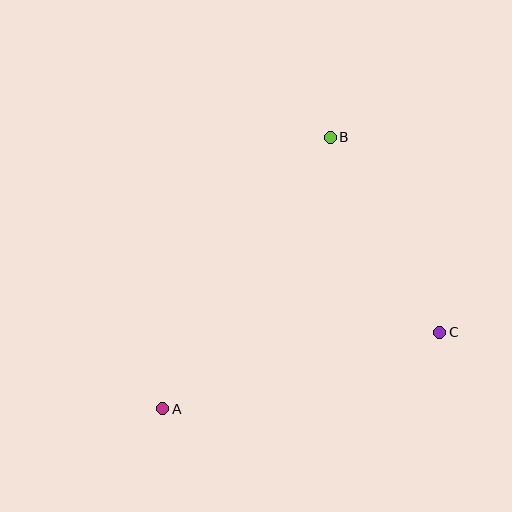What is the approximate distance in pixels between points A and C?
The distance between A and C is approximately 287 pixels.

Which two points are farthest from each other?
Points A and B are farthest from each other.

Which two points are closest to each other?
Points B and C are closest to each other.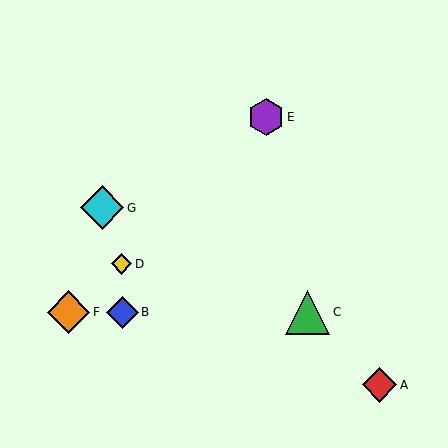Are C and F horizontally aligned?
Yes, both are at y≈312.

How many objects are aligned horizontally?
3 objects (B, C, F) are aligned horizontally.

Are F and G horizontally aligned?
No, F is at y≈312 and G is at y≈208.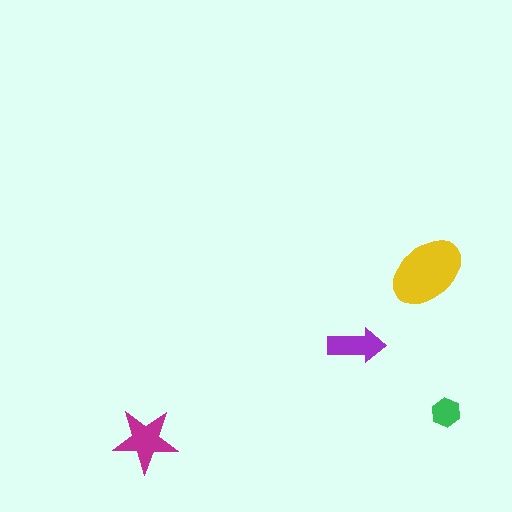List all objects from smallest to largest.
The green hexagon, the purple arrow, the magenta star, the yellow ellipse.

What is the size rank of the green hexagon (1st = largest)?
4th.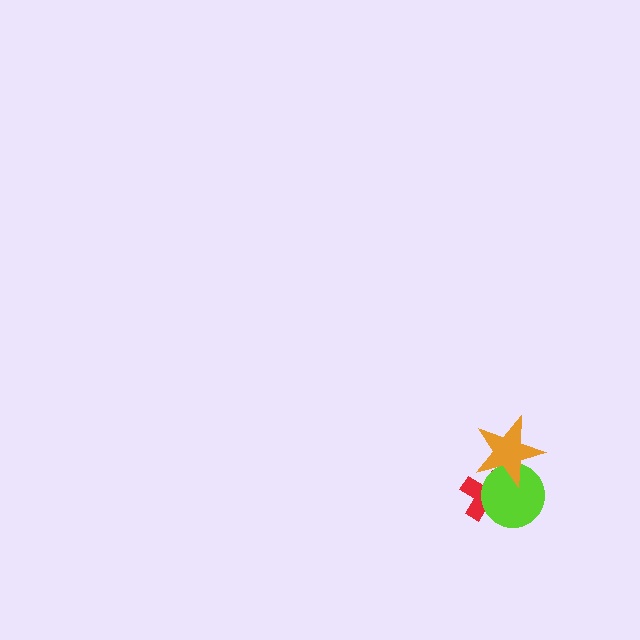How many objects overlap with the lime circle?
2 objects overlap with the lime circle.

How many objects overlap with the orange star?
2 objects overlap with the orange star.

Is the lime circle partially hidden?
Yes, it is partially covered by another shape.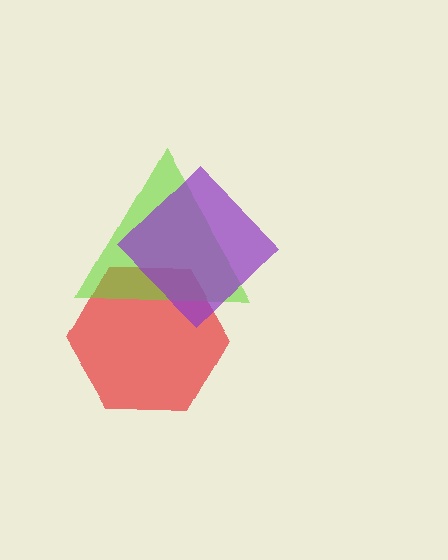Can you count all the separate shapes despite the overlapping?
Yes, there are 3 separate shapes.